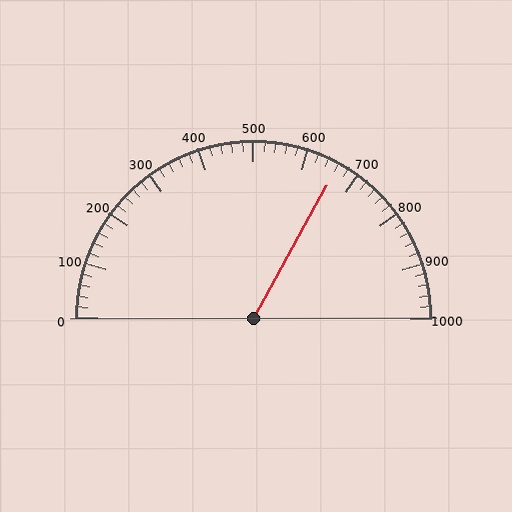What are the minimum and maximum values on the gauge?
The gauge ranges from 0 to 1000.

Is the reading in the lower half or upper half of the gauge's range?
The reading is in the upper half of the range (0 to 1000).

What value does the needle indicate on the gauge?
The needle indicates approximately 660.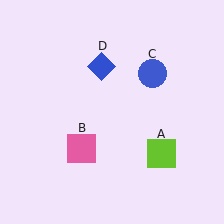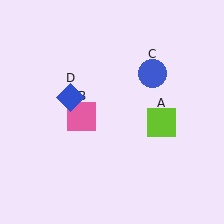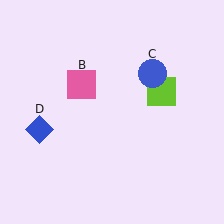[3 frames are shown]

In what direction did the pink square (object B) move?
The pink square (object B) moved up.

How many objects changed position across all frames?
3 objects changed position: lime square (object A), pink square (object B), blue diamond (object D).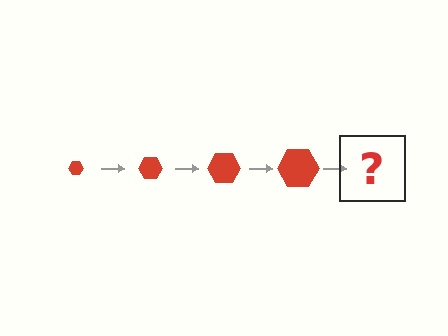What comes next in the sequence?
The next element should be a red hexagon, larger than the previous one.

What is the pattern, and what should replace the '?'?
The pattern is that the hexagon gets progressively larger each step. The '?' should be a red hexagon, larger than the previous one.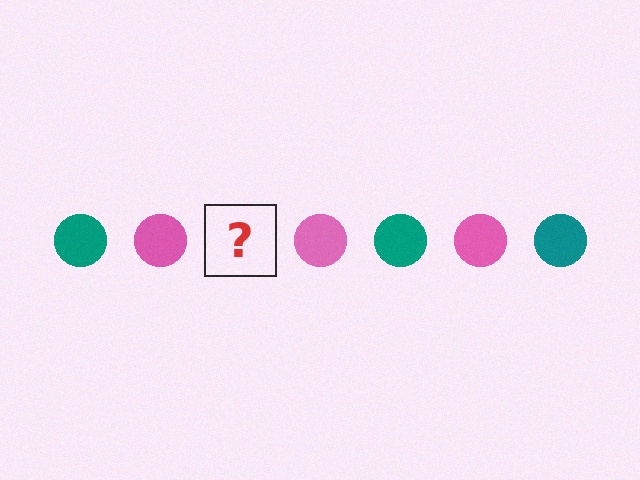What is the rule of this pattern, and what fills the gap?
The rule is that the pattern cycles through teal, pink circles. The gap should be filled with a teal circle.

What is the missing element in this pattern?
The missing element is a teal circle.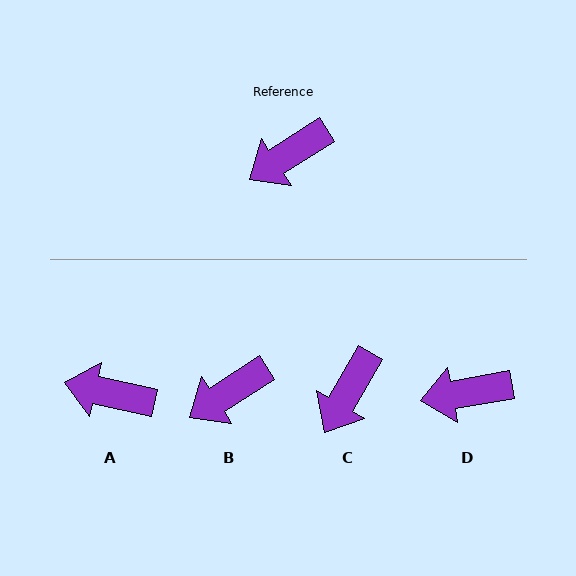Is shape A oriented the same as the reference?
No, it is off by about 45 degrees.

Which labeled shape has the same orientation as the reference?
B.